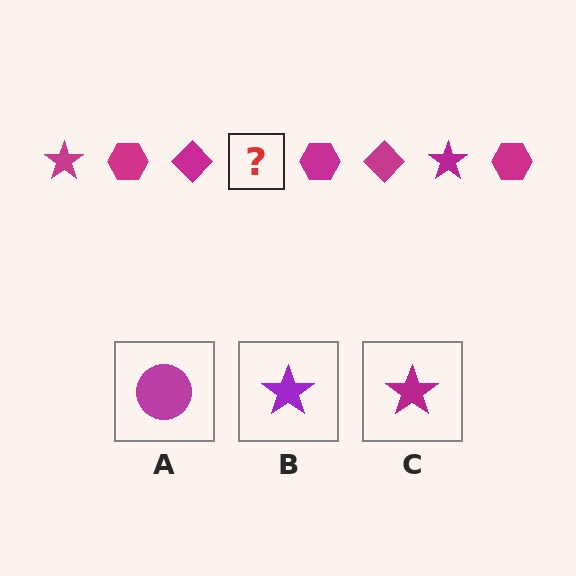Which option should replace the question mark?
Option C.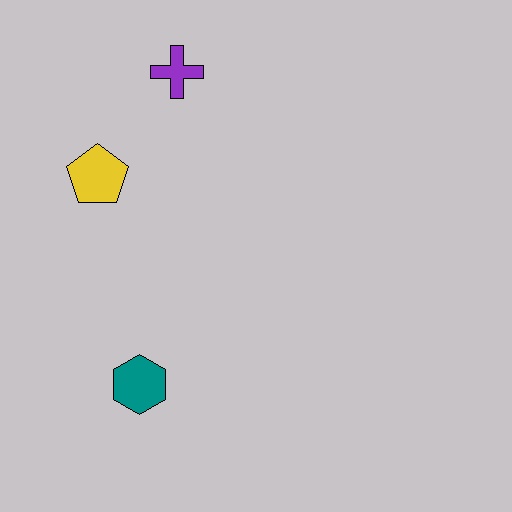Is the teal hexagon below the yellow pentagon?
Yes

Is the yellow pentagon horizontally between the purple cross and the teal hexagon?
No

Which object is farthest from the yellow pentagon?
The teal hexagon is farthest from the yellow pentagon.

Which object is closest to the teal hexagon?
The yellow pentagon is closest to the teal hexagon.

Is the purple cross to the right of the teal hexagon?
Yes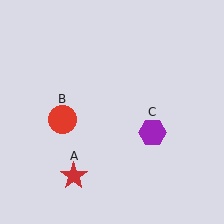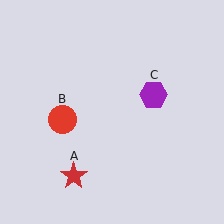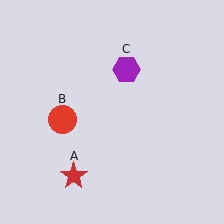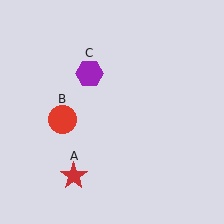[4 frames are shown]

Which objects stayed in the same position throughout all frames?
Red star (object A) and red circle (object B) remained stationary.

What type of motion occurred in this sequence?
The purple hexagon (object C) rotated counterclockwise around the center of the scene.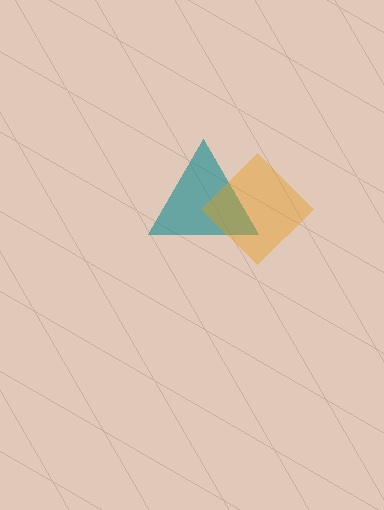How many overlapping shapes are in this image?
There are 2 overlapping shapes in the image.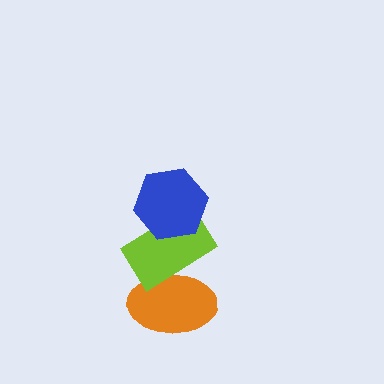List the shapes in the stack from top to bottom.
From top to bottom: the blue hexagon, the lime rectangle, the orange ellipse.